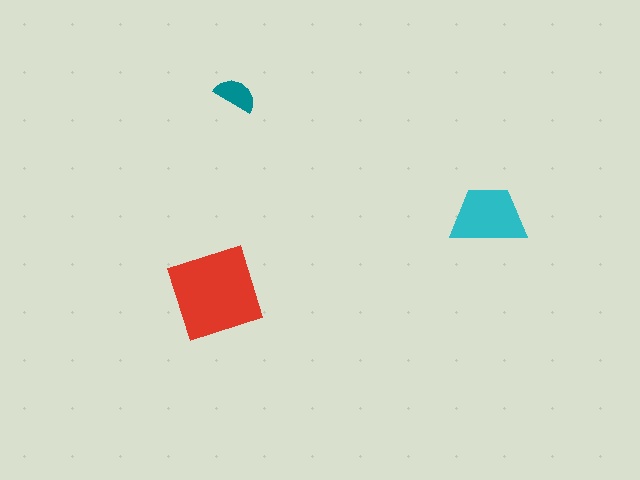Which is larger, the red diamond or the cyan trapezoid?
The red diamond.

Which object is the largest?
The red diamond.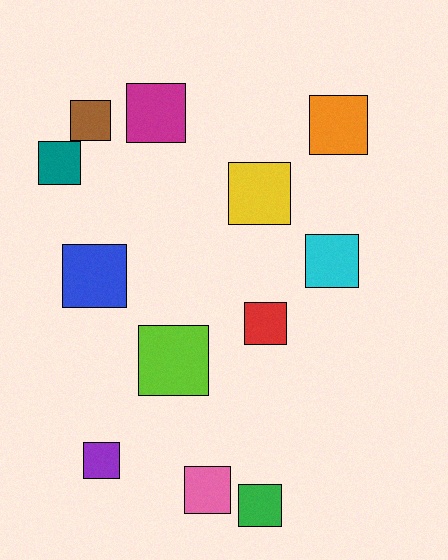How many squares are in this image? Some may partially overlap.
There are 12 squares.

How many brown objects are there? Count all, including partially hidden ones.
There is 1 brown object.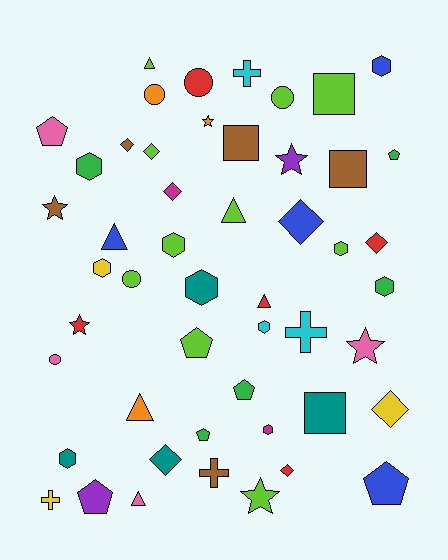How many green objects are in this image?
There are 5 green objects.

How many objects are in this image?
There are 50 objects.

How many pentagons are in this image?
There are 7 pentagons.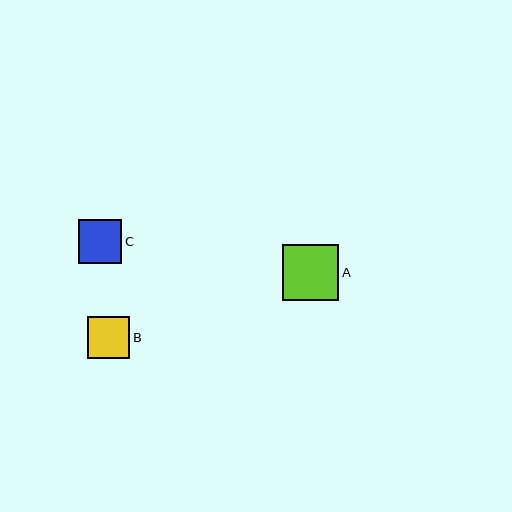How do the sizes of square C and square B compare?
Square C and square B are approximately the same size.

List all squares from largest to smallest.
From largest to smallest: A, C, B.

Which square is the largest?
Square A is the largest with a size of approximately 57 pixels.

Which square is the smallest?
Square B is the smallest with a size of approximately 42 pixels.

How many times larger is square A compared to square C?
Square A is approximately 1.3 times the size of square C.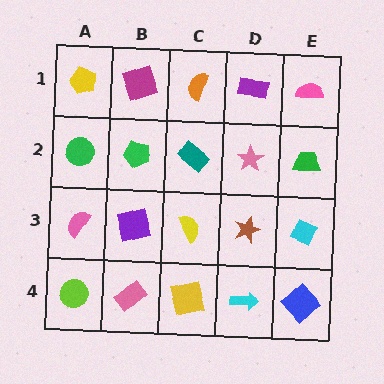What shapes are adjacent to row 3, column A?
A green circle (row 2, column A), a lime circle (row 4, column A), a purple square (row 3, column B).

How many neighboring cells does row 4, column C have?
3.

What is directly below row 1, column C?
A teal rectangle.